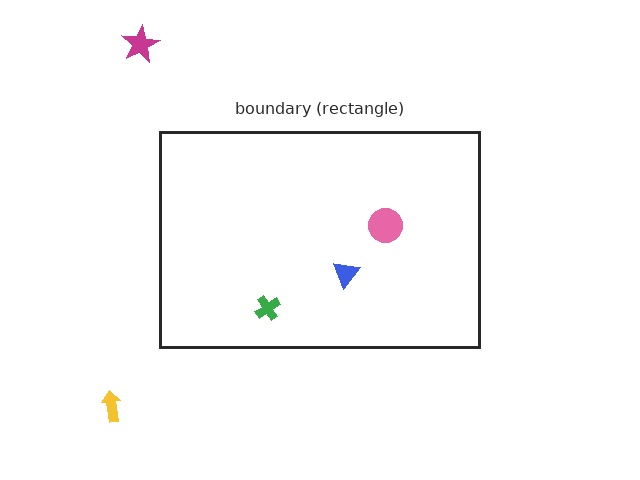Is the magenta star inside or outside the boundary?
Outside.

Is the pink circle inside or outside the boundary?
Inside.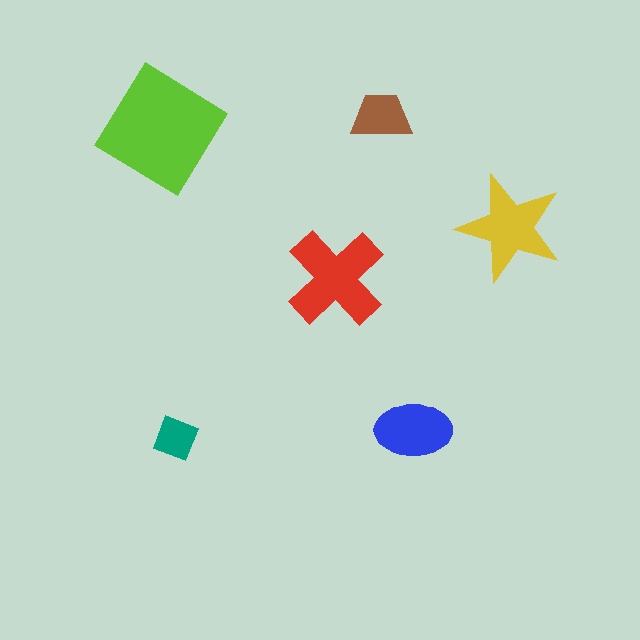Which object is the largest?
The lime diamond.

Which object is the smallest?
The teal diamond.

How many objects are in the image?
There are 6 objects in the image.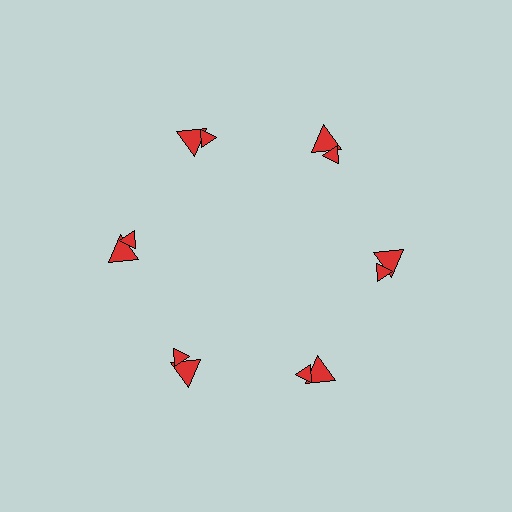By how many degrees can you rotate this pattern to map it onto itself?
The pattern maps onto itself every 60 degrees of rotation.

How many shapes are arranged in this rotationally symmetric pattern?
There are 12 shapes, arranged in 6 groups of 2.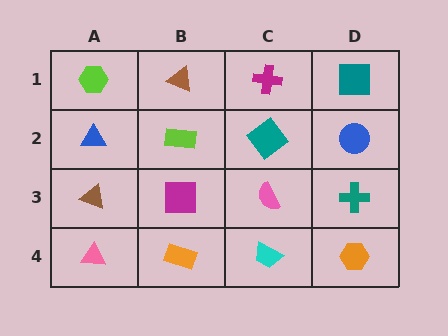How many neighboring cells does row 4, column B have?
3.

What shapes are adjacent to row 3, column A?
A blue triangle (row 2, column A), a pink triangle (row 4, column A), a magenta square (row 3, column B).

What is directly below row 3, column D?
An orange hexagon.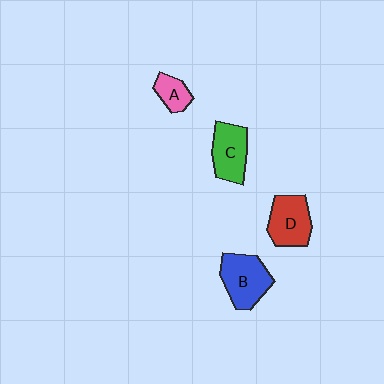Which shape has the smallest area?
Shape A (pink).